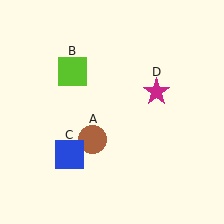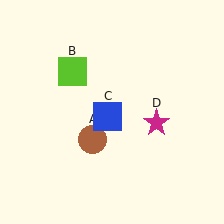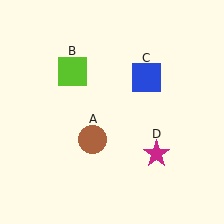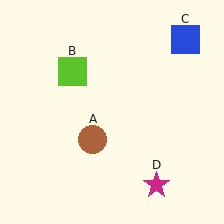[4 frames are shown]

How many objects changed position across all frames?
2 objects changed position: blue square (object C), magenta star (object D).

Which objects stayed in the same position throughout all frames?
Brown circle (object A) and lime square (object B) remained stationary.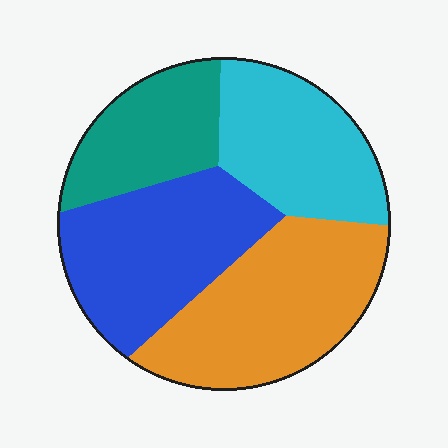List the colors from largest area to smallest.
From largest to smallest: orange, blue, cyan, teal.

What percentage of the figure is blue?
Blue takes up about one quarter (1/4) of the figure.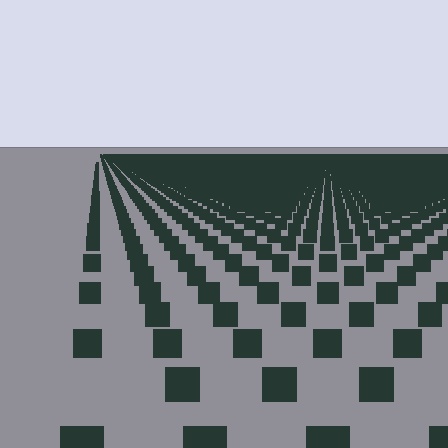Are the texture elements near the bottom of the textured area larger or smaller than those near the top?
Larger. Near the bottom, elements are closer to the viewer and appear at a bigger on-screen size.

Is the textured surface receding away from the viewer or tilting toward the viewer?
The surface is receding away from the viewer. Texture elements get smaller and denser toward the top.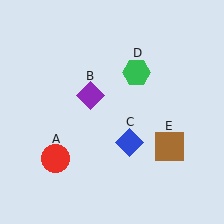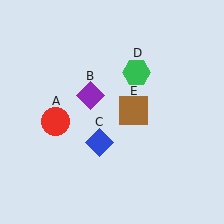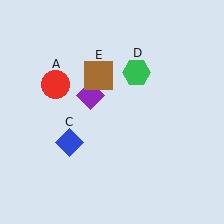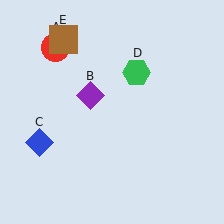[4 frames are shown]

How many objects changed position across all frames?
3 objects changed position: red circle (object A), blue diamond (object C), brown square (object E).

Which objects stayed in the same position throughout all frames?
Purple diamond (object B) and green hexagon (object D) remained stationary.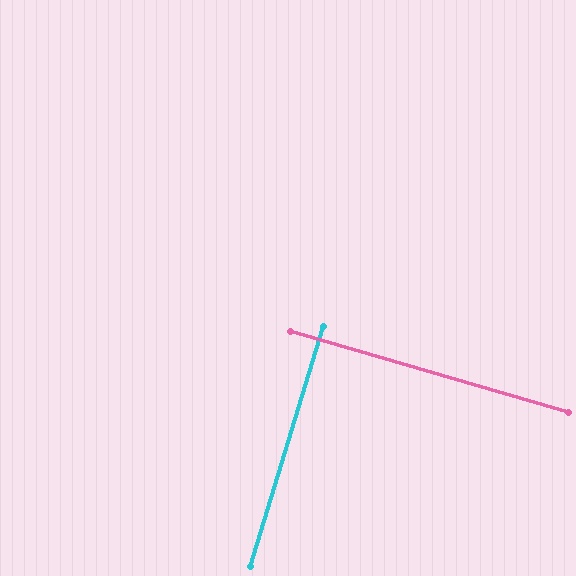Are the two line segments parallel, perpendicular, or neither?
Perpendicular — they meet at approximately 89°.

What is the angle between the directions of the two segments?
Approximately 89 degrees.